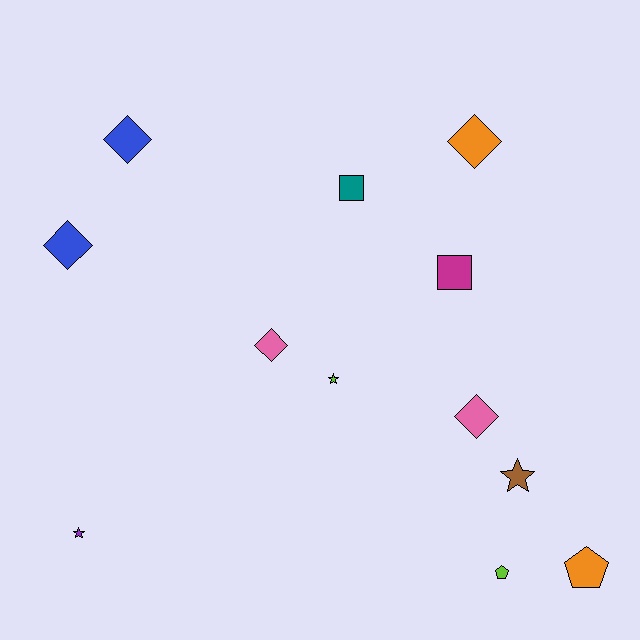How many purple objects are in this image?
There is 1 purple object.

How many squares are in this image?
There are 2 squares.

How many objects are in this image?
There are 12 objects.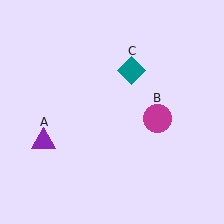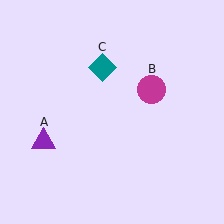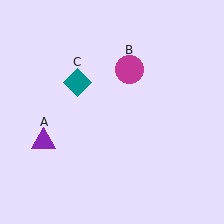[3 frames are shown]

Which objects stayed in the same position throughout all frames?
Purple triangle (object A) remained stationary.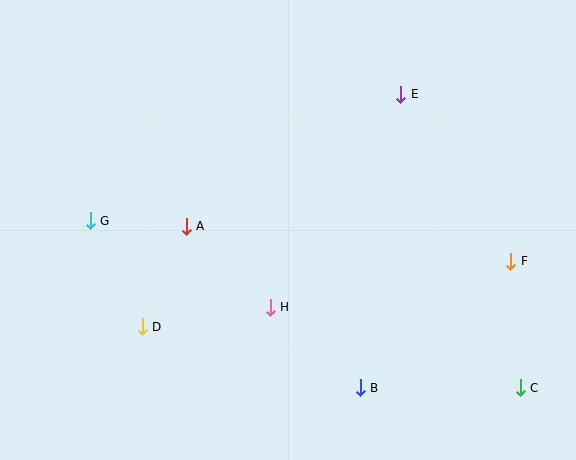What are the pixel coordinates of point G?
Point G is at (90, 221).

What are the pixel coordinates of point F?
Point F is at (511, 261).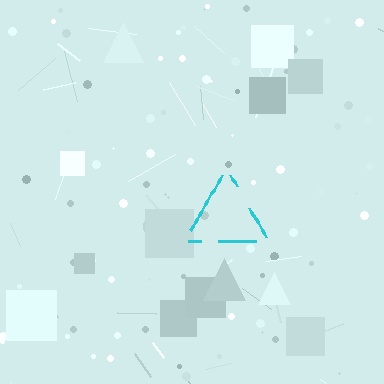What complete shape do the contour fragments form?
The contour fragments form a triangle.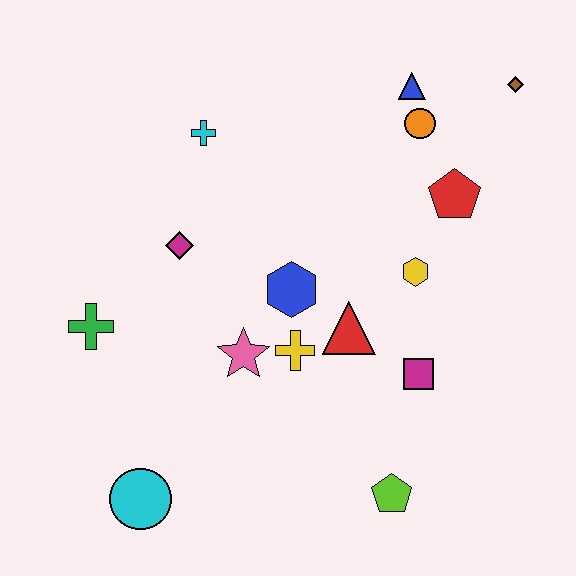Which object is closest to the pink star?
The yellow cross is closest to the pink star.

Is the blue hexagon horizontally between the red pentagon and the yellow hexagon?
No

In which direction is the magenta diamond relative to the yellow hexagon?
The magenta diamond is to the left of the yellow hexagon.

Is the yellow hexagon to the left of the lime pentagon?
No